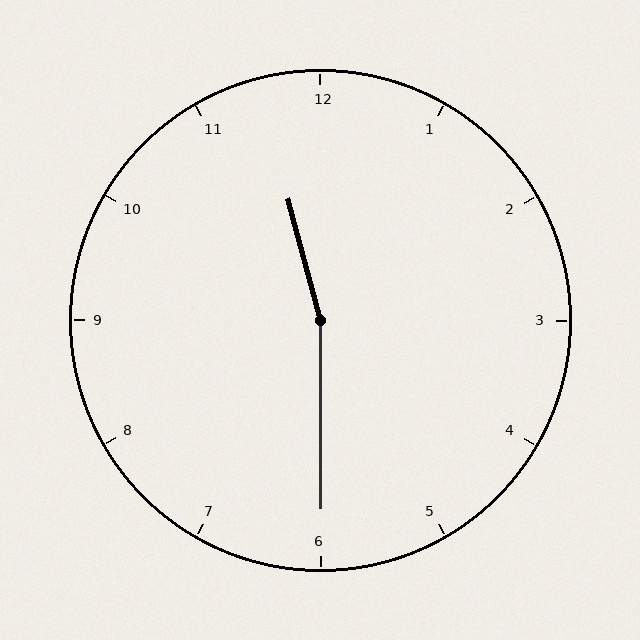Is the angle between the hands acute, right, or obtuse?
It is obtuse.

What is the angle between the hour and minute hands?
Approximately 165 degrees.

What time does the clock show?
11:30.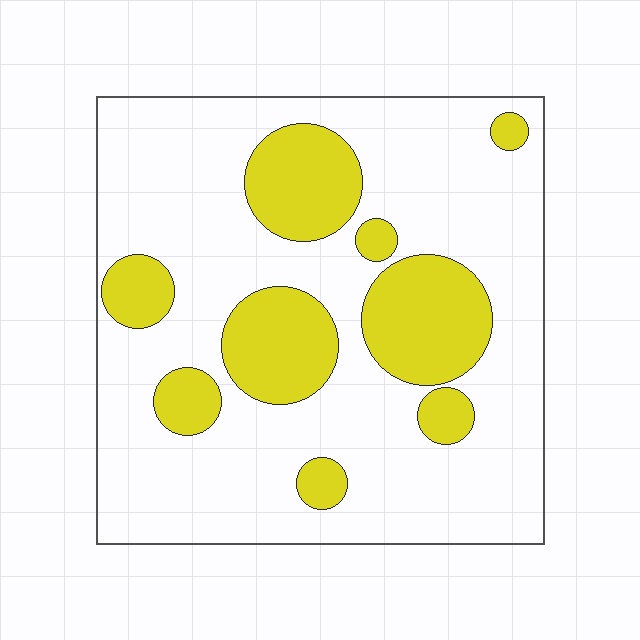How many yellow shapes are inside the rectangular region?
9.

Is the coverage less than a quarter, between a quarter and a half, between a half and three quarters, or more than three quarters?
Between a quarter and a half.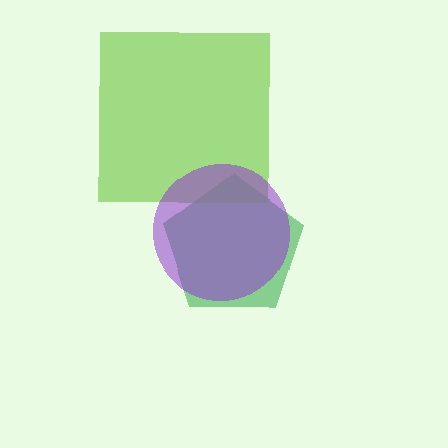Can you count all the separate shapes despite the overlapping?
Yes, there are 3 separate shapes.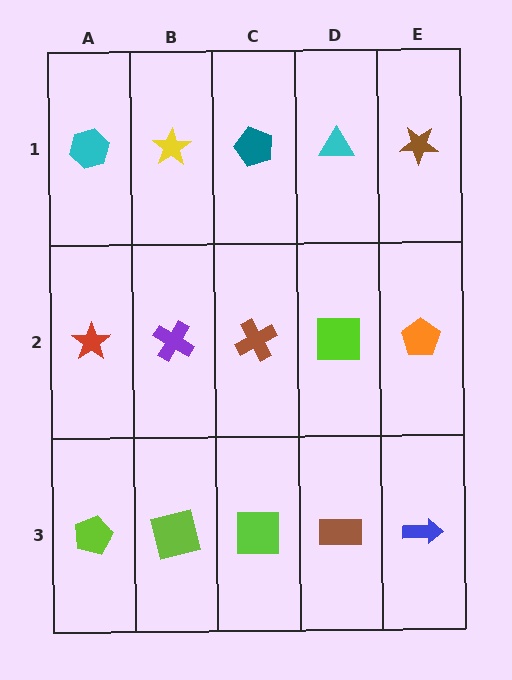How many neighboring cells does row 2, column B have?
4.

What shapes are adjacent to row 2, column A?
A cyan hexagon (row 1, column A), a lime pentagon (row 3, column A), a purple cross (row 2, column B).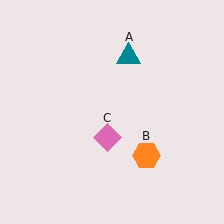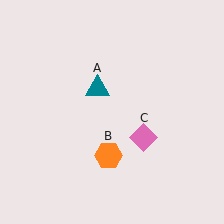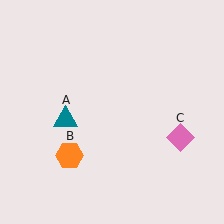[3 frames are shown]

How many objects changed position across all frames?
3 objects changed position: teal triangle (object A), orange hexagon (object B), pink diamond (object C).